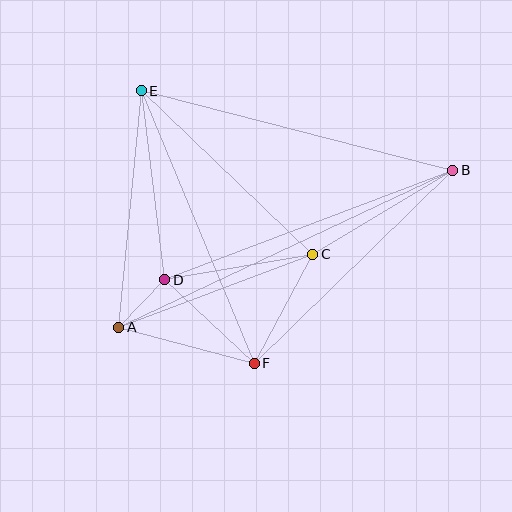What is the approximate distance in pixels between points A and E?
The distance between A and E is approximately 238 pixels.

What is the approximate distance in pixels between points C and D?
The distance between C and D is approximately 150 pixels.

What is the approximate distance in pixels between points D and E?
The distance between D and E is approximately 190 pixels.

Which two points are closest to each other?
Points A and D are closest to each other.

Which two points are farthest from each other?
Points A and B are farthest from each other.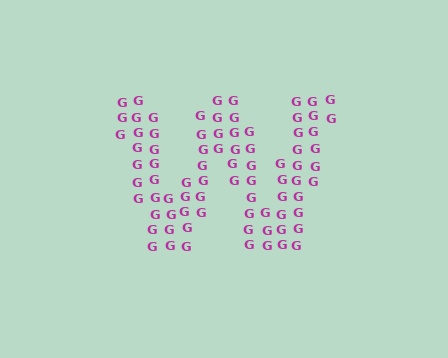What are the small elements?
The small elements are letter G's.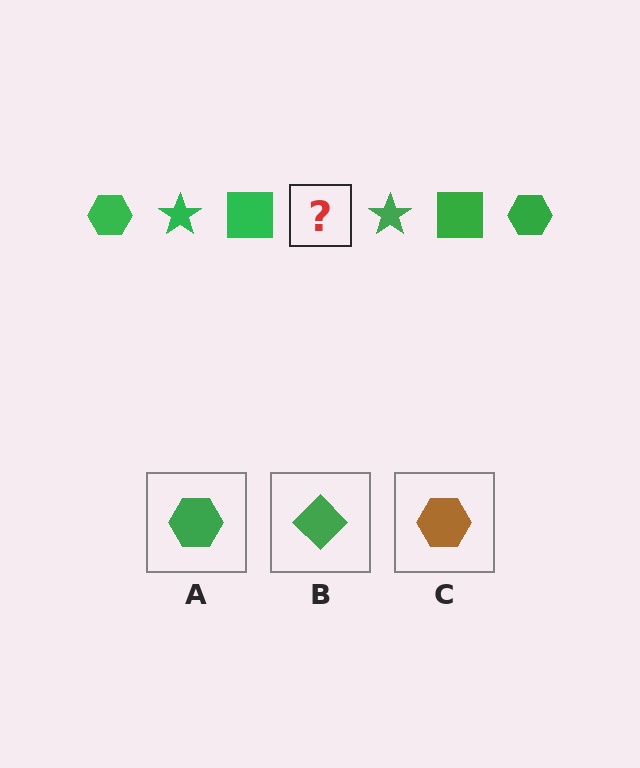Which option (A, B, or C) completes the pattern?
A.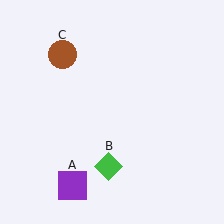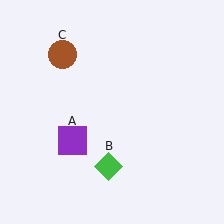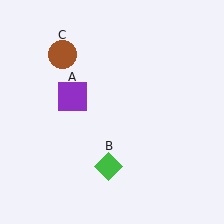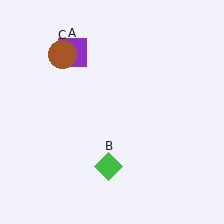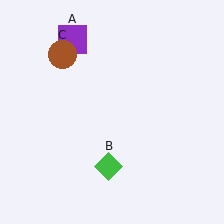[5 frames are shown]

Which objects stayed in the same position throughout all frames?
Green diamond (object B) and brown circle (object C) remained stationary.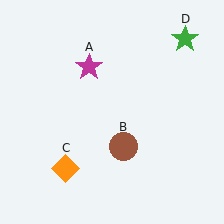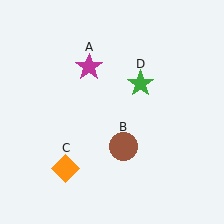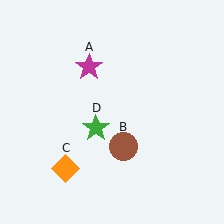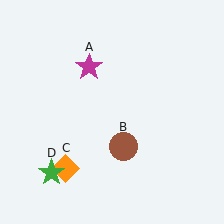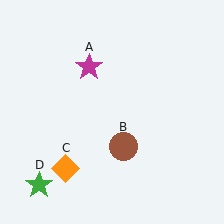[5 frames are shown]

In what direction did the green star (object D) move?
The green star (object D) moved down and to the left.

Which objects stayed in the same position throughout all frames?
Magenta star (object A) and brown circle (object B) and orange diamond (object C) remained stationary.